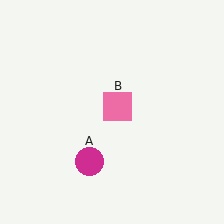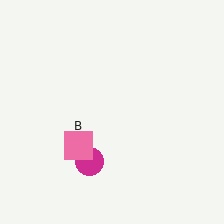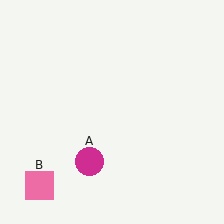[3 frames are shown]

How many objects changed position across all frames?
1 object changed position: pink square (object B).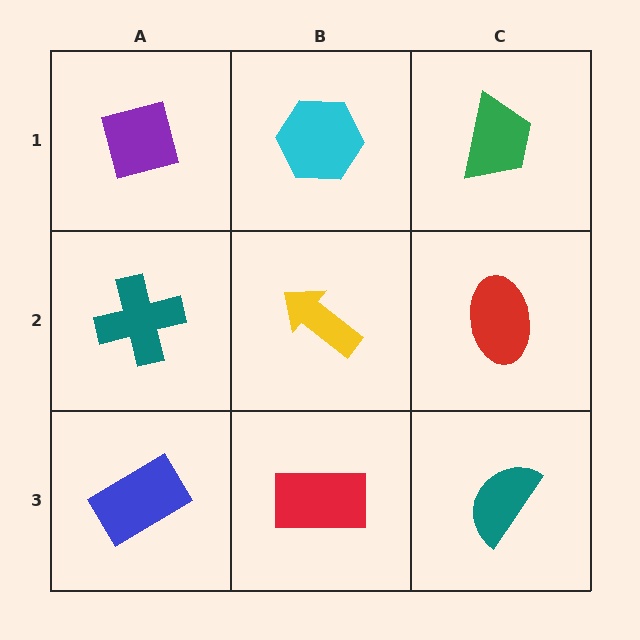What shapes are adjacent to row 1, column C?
A red ellipse (row 2, column C), a cyan hexagon (row 1, column B).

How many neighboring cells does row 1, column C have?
2.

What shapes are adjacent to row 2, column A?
A purple square (row 1, column A), a blue rectangle (row 3, column A), a yellow arrow (row 2, column B).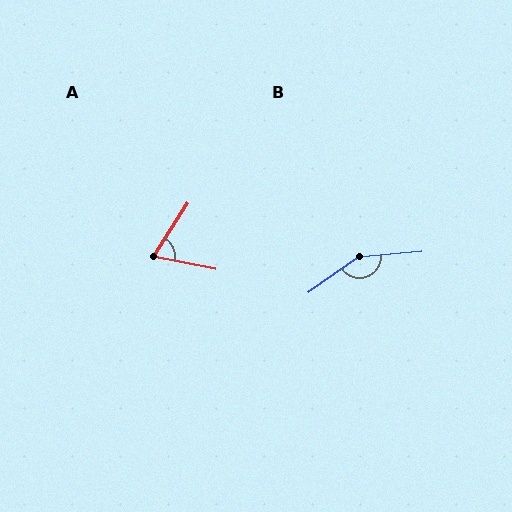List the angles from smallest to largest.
A (69°), B (149°).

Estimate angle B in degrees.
Approximately 149 degrees.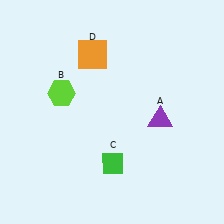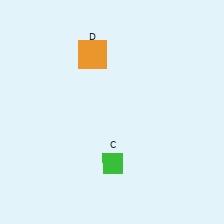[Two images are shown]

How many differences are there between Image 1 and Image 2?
There are 2 differences between the two images.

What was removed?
The purple triangle (A), the lime hexagon (B) were removed in Image 2.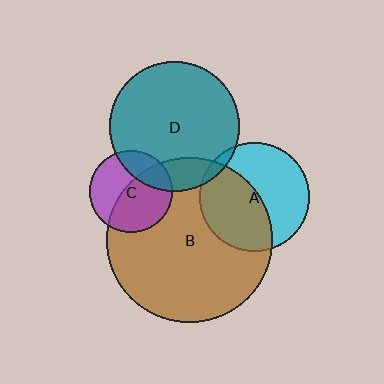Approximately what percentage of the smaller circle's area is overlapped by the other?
Approximately 55%.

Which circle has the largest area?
Circle B (brown).